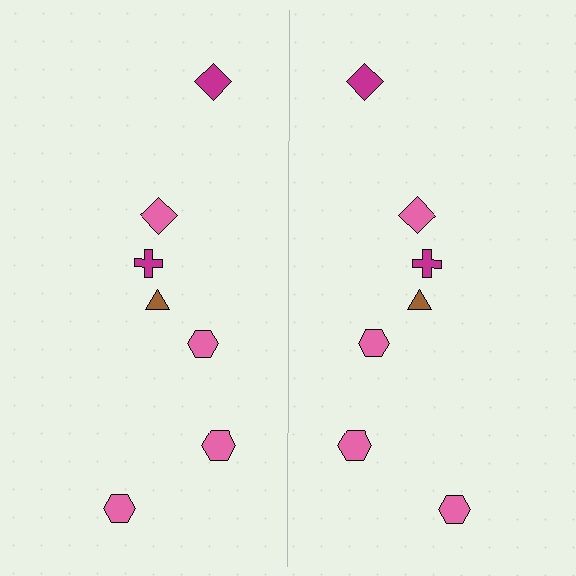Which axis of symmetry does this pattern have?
The pattern has a vertical axis of symmetry running through the center of the image.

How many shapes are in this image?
There are 14 shapes in this image.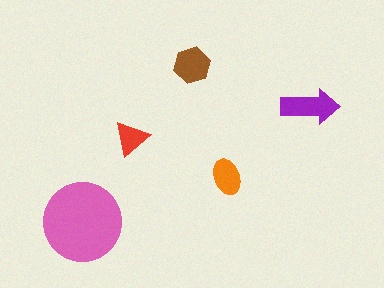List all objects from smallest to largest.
The red triangle, the orange ellipse, the brown hexagon, the purple arrow, the pink circle.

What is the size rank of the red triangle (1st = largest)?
5th.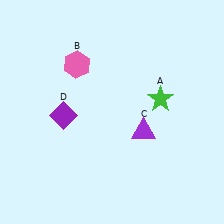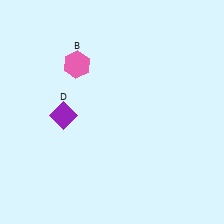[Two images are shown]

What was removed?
The green star (A), the purple triangle (C) were removed in Image 2.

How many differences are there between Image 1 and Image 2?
There are 2 differences between the two images.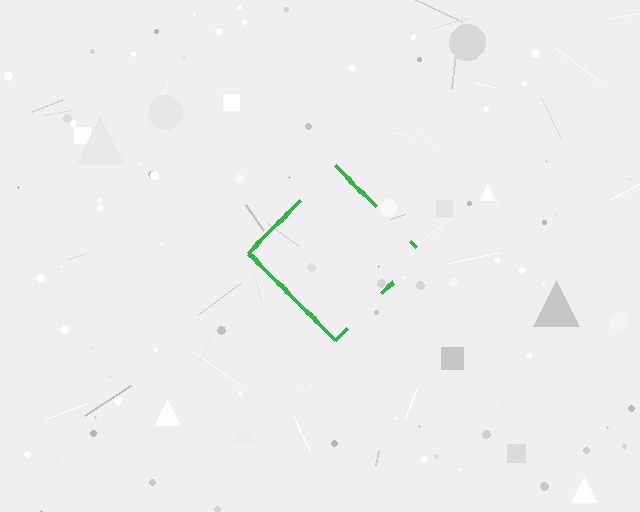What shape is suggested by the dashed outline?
The dashed outline suggests a diamond.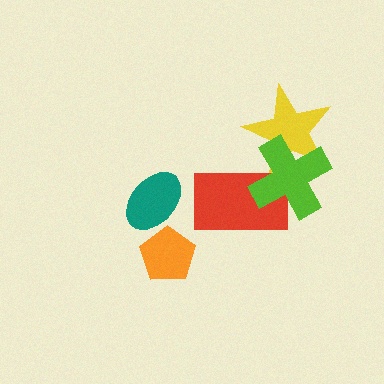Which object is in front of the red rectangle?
The lime cross is in front of the red rectangle.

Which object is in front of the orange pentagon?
The teal ellipse is in front of the orange pentagon.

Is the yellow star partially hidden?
Yes, it is partially covered by another shape.